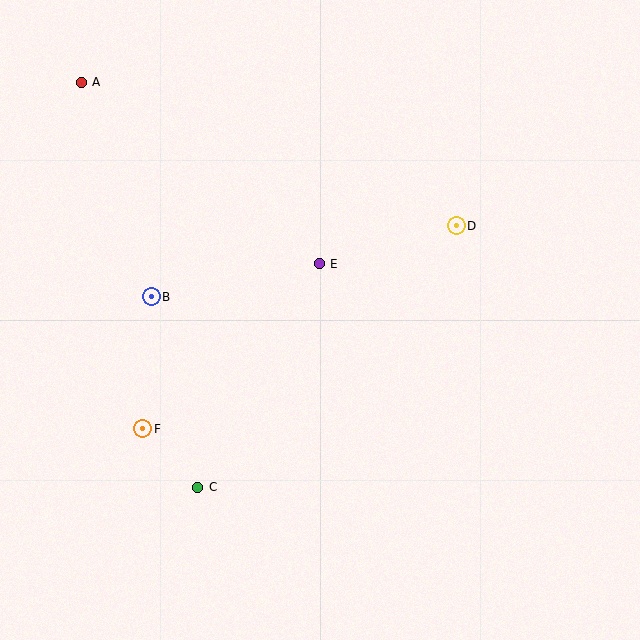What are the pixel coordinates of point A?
Point A is at (81, 82).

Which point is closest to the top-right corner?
Point D is closest to the top-right corner.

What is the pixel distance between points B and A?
The distance between B and A is 226 pixels.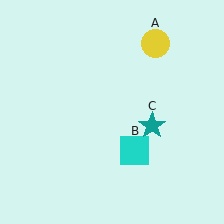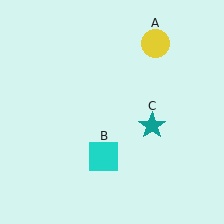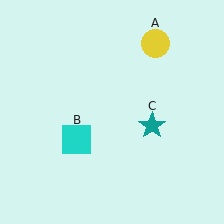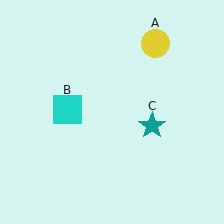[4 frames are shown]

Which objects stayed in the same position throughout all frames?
Yellow circle (object A) and teal star (object C) remained stationary.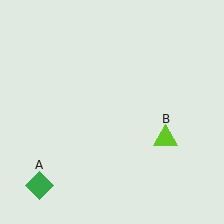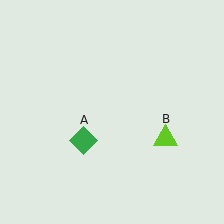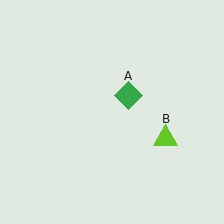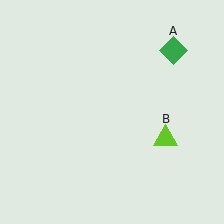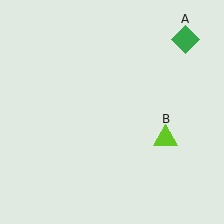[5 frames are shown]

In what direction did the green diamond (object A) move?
The green diamond (object A) moved up and to the right.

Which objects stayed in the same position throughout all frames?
Lime triangle (object B) remained stationary.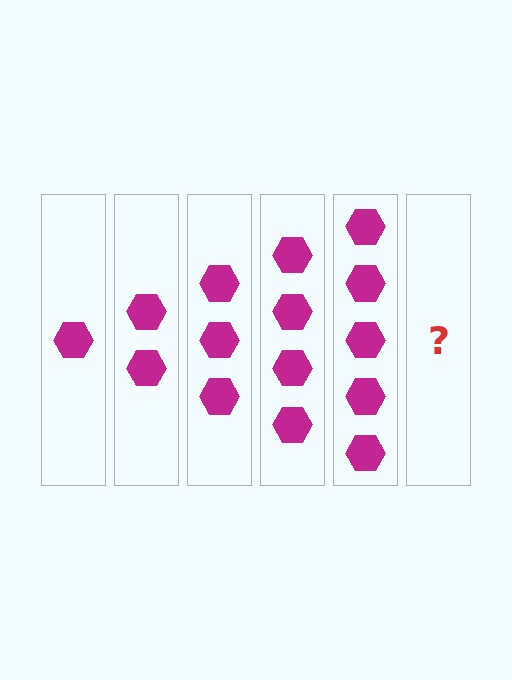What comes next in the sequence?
The next element should be 6 hexagons.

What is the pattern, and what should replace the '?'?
The pattern is that each step adds one more hexagon. The '?' should be 6 hexagons.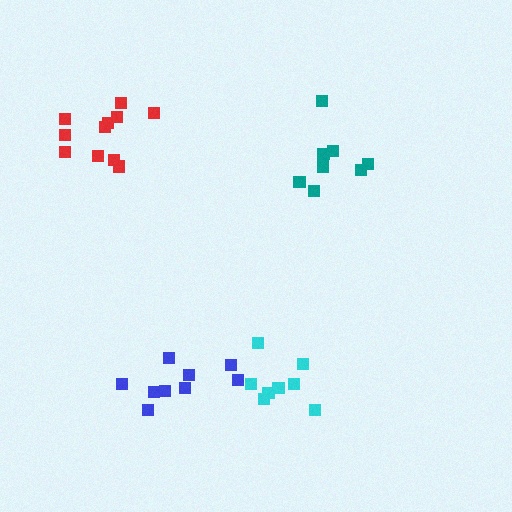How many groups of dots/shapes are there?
There are 4 groups.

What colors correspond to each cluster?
The clusters are colored: blue, teal, cyan, red.